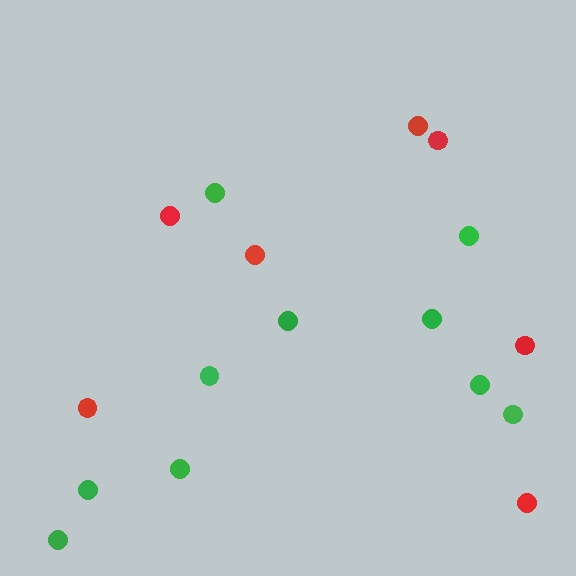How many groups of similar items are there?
There are 2 groups: one group of red circles (7) and one group of green circles (10).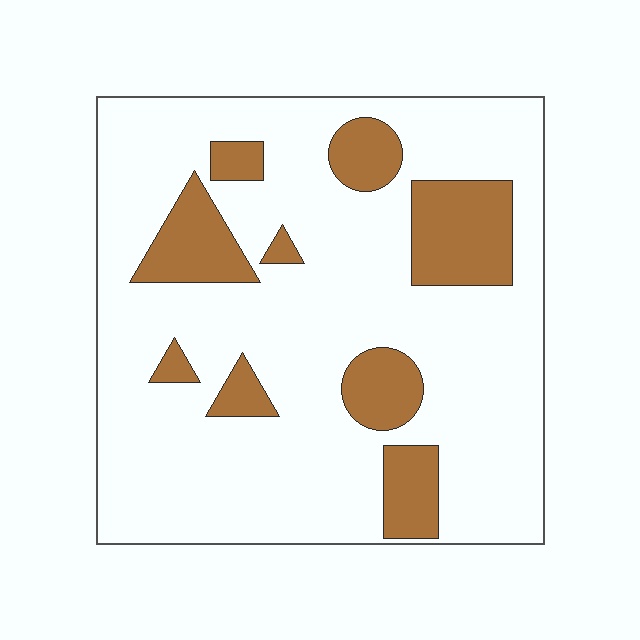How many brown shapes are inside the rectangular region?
9.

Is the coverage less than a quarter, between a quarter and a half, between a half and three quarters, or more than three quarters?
Less than a quarter.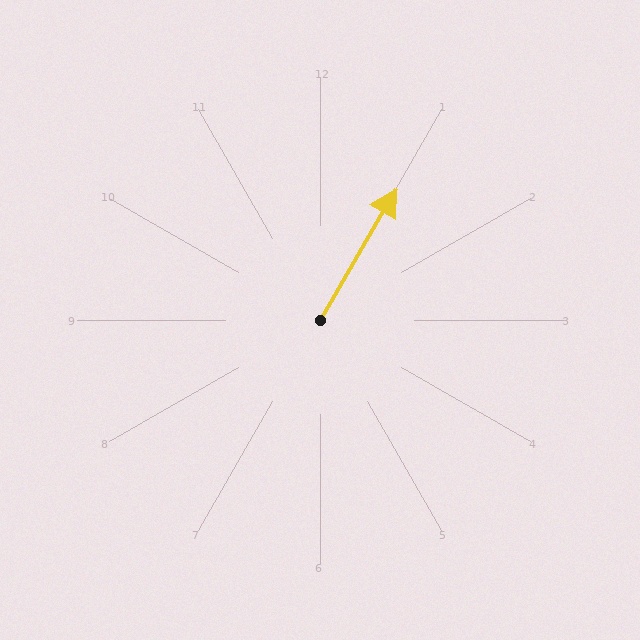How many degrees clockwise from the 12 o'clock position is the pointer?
Approximately 30 degrees.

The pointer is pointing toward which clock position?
Roughly 1 o'clock.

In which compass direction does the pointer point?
Northeast.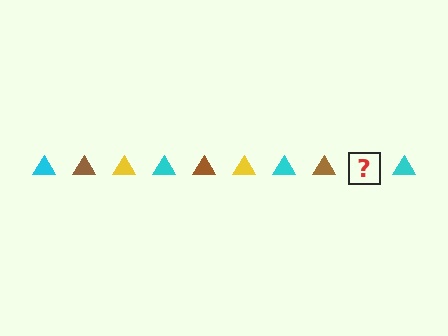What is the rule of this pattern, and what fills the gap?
The rule is that the pattern cycles through cyan, brown, yellow triangles. The gap should be filled with a yellow triangle.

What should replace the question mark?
The question mark should be replaced with a yellow triangle.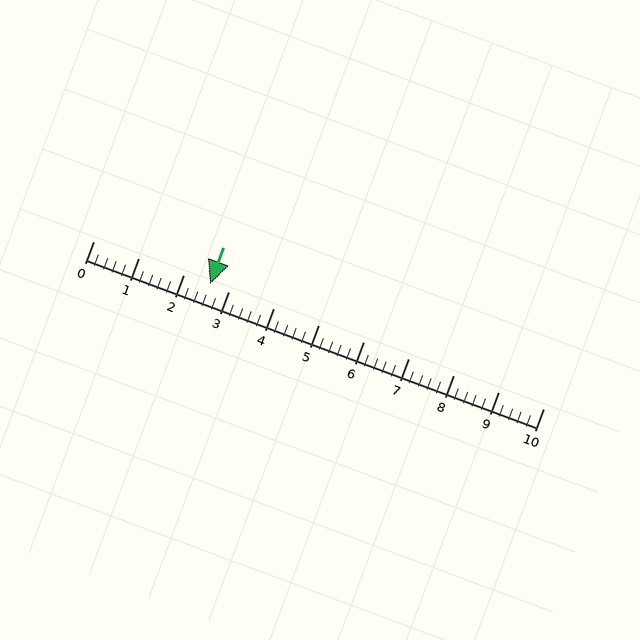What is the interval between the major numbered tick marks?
The major tick marks are spaced 1 units apart.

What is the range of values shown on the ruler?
The ruler shows values from 0 to 10.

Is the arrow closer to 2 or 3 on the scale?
The arrow is closer to 3.